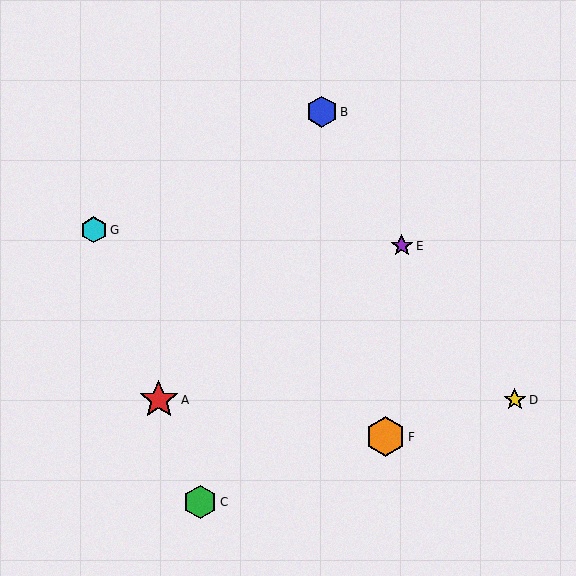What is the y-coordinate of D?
Object D is at y≈400.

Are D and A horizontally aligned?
Yes, both are at y≈400.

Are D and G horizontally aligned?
No, D is at y≈400 and G is at y≈230.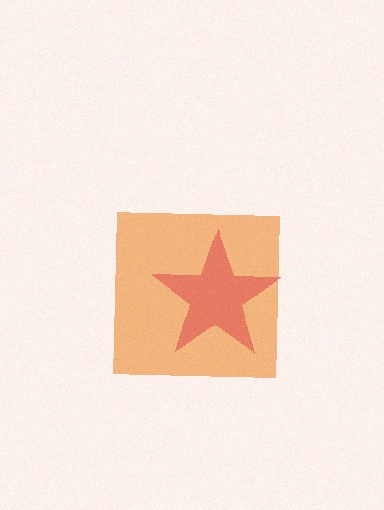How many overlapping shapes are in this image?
There are 2 overlapping shapes in the image.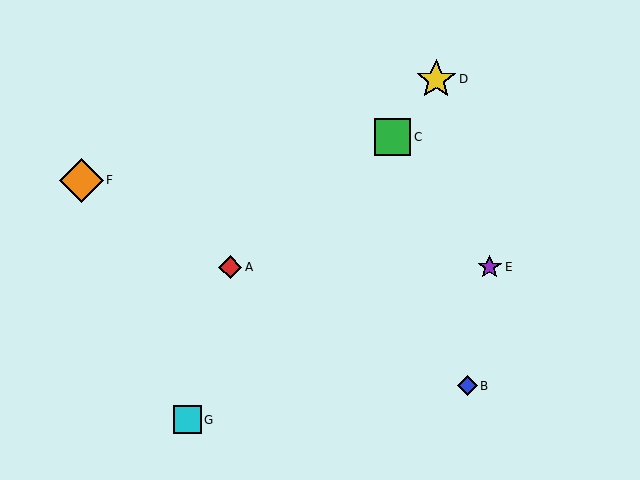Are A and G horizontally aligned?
No, A is at y≈267 and G is at y≈420.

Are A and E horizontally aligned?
Yes, both are at y≈267.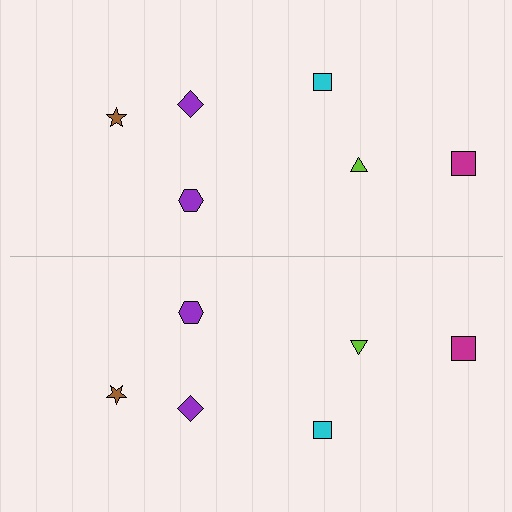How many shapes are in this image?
There are 12 shapes in this image.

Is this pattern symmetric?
Yes, this pattern has bilateral (reflection) symmetry.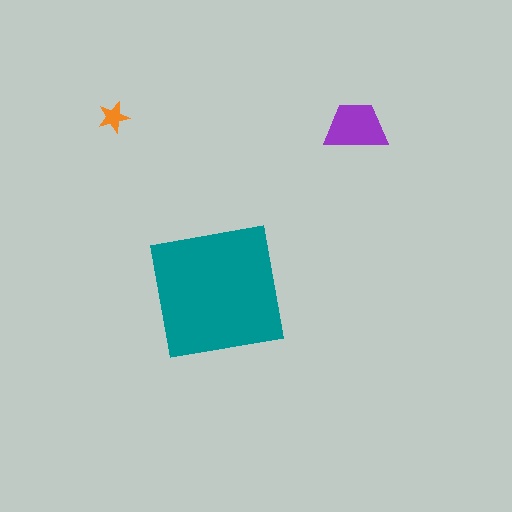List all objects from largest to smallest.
The teal square, the purple trapezoid, the orange star.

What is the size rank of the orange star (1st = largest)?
3rd.